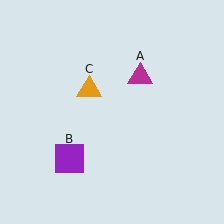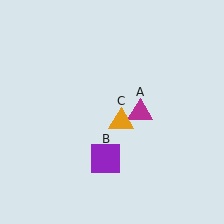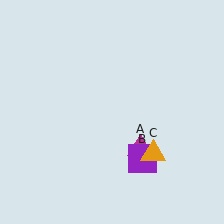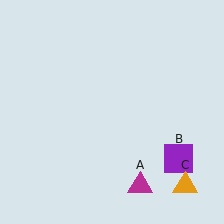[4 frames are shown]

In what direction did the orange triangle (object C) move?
The orange triangle (object C) moved down and to the right.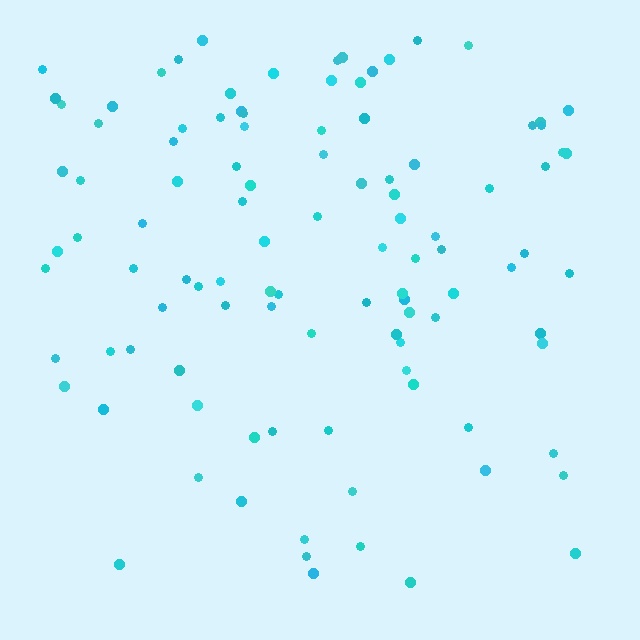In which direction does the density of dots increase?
From bottom to top, with the top side densest.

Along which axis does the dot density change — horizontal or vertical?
Vertical.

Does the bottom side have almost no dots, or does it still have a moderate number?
Still a moderate number, just noticeably fewer than the top.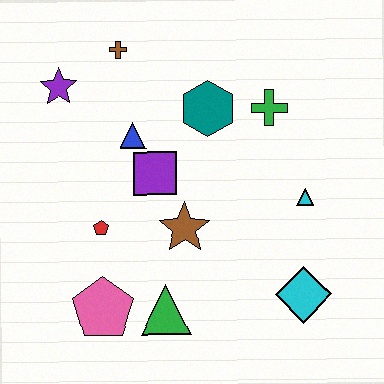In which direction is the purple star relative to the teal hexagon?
The purple star is to the left of the teal hexagon.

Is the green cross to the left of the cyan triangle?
Yes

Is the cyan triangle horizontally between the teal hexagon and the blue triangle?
No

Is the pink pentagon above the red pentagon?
No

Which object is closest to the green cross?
The teal hexagon is closest to the green cross.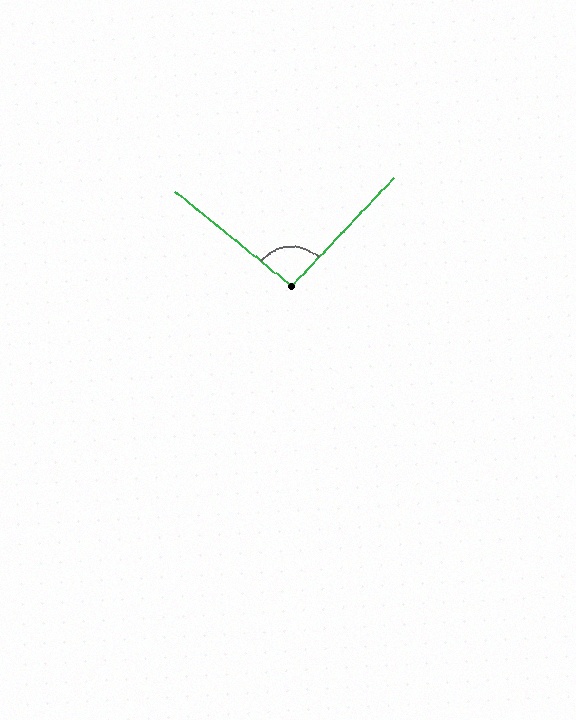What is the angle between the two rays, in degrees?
Approximately 94 degrees.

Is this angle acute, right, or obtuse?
It is approximately a right angle.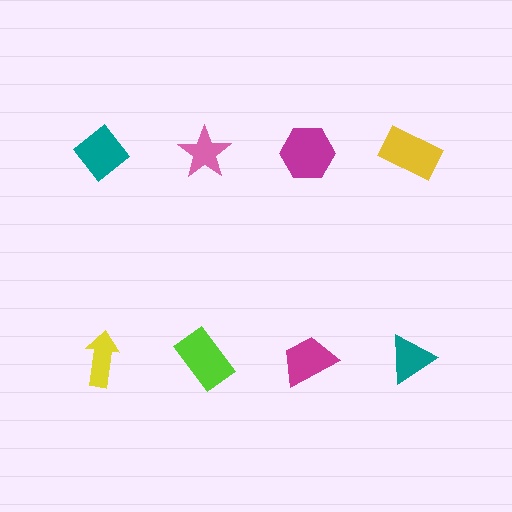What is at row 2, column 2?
A lime rectangle.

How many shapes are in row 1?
4 shapes.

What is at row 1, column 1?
A teal diamond.